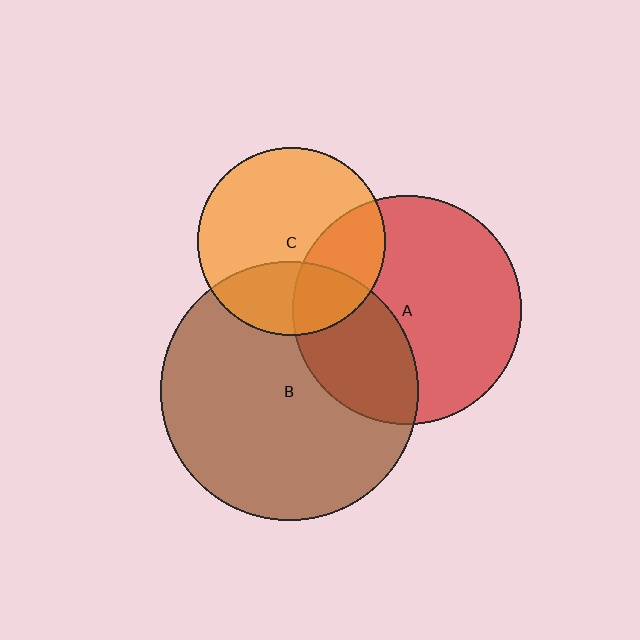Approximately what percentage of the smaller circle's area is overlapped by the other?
Approximately 30%.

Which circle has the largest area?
Circle B (brown).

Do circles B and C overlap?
Yes.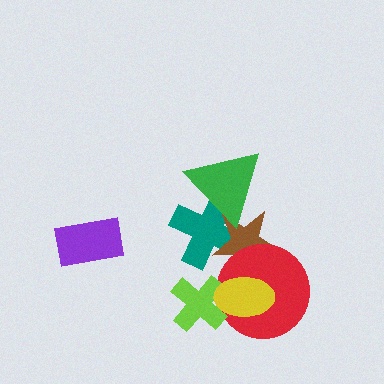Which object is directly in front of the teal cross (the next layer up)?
The brown star is directly in front of the teal cross.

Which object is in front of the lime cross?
The yellow ellipse is in front of the lime cross.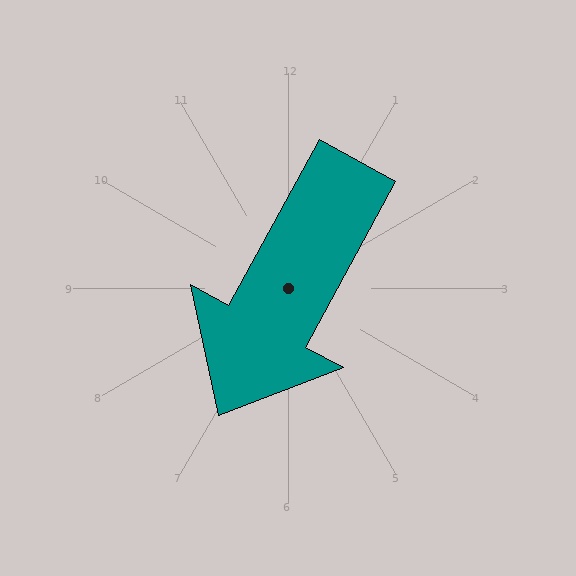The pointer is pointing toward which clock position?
Roughly 7 o'clock.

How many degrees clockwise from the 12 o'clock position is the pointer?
Approximately 209 degrees.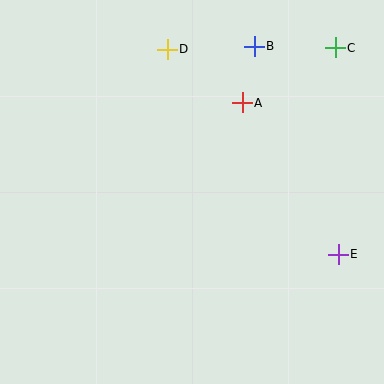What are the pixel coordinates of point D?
Point D is at (167, 49).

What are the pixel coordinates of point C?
Point C is at (335, 48).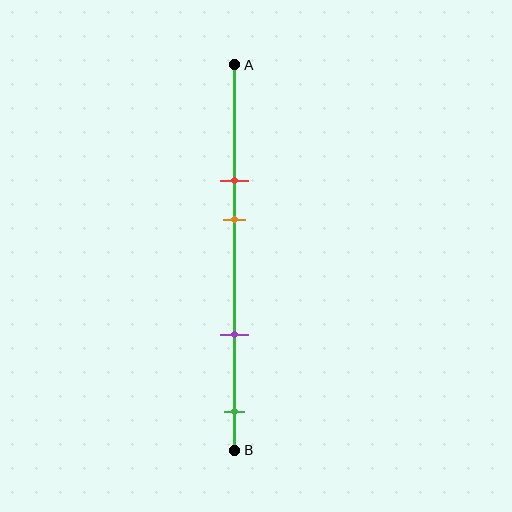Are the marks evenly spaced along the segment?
No, the marks are not evenly spaced.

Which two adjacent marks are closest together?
The red and orange marks are the closest adjacent pair.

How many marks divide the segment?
There are 4 marks dividing the segment.